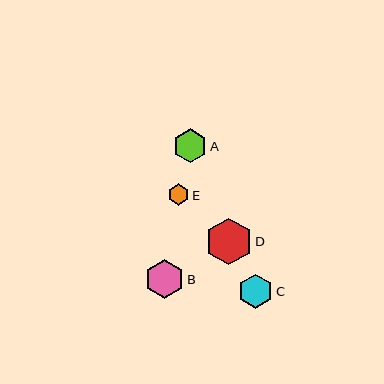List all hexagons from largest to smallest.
From largest to smallest: D, B, C, A, E.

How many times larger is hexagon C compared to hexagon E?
Hexagon C is approximately 1.6 times the size of hexagon E.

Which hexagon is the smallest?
Hexagon E is the smallest with a size of approximately 21 pixels.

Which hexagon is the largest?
Hexagon D is the largest with a size of approximately 47 pixels.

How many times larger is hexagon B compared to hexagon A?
Hexagon B is approximately 1.1 times the size of hexagon A.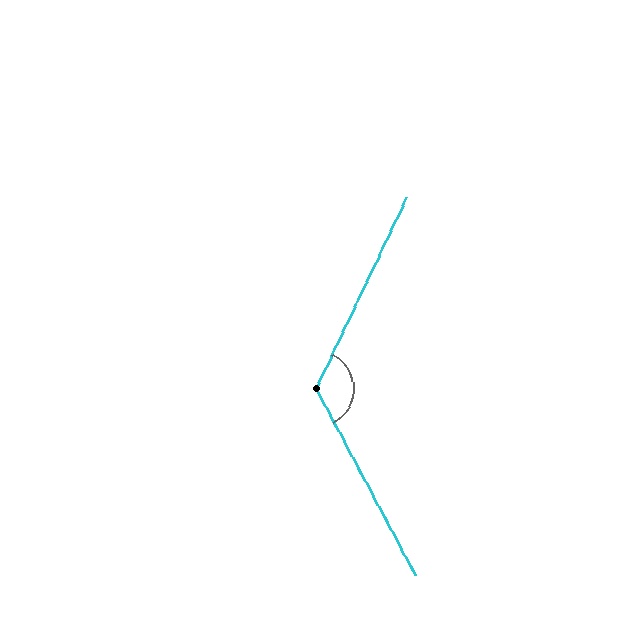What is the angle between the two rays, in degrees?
Approximately 127 degrees.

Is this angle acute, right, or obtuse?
It is obtuse.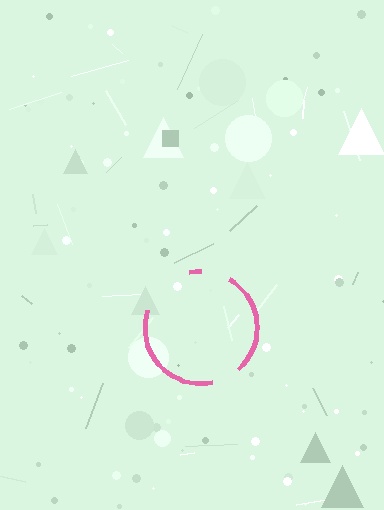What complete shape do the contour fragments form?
The contour fragments form a circle.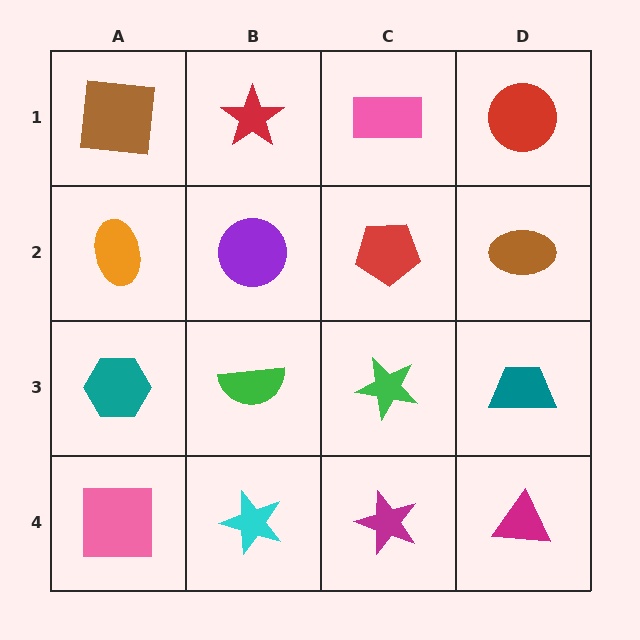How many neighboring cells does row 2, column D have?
3.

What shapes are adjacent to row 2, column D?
A red circle (row 1, column D), a teal trapezoid (row 3, column D), a red pentagon (row 2, column C).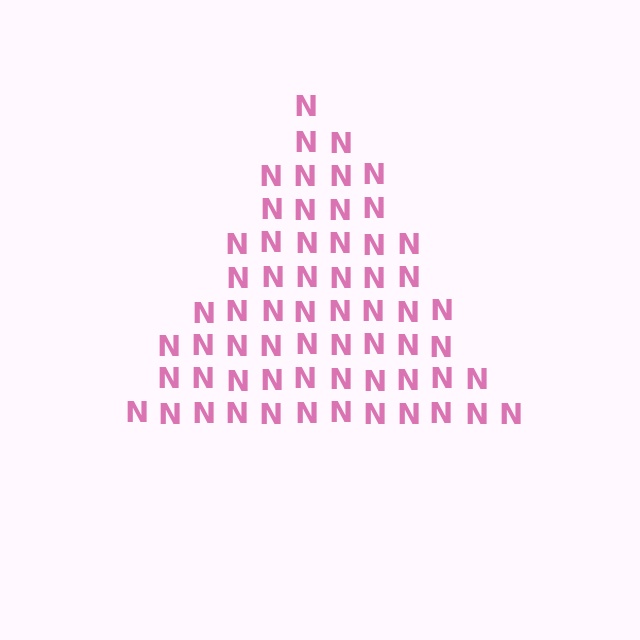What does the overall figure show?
The overall figure shows a triangle.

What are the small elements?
The small elements are letter N's.